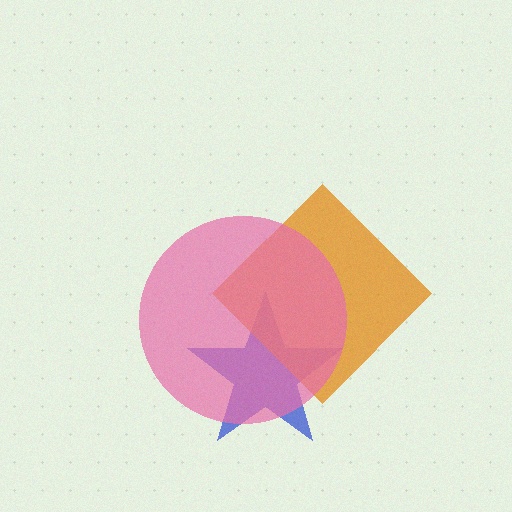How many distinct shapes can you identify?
There are 3 distinct shapes: a blue star, an orange diamond, a pink circle.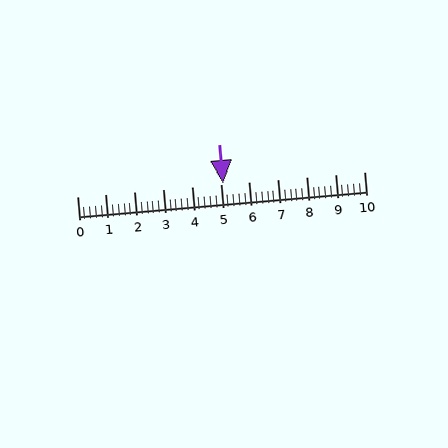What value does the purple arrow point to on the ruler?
The purple arrow points to approximately 5.1.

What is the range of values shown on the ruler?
The ruler shows values from 0 to 10.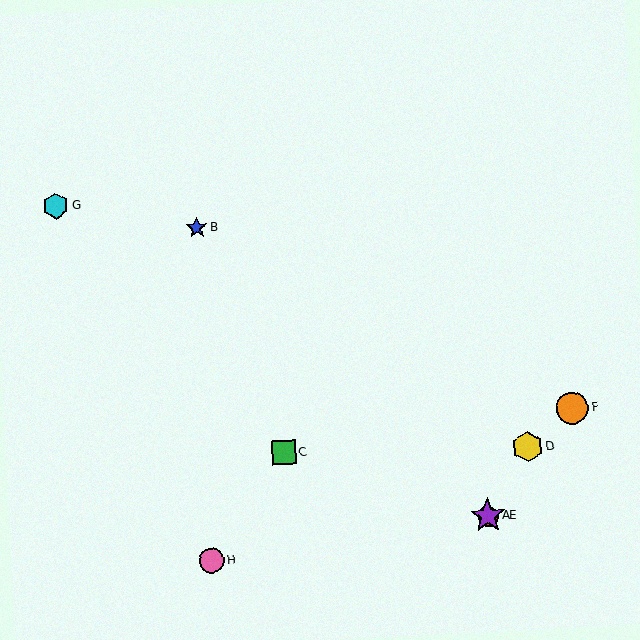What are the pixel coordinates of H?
Object H is at (211, 561).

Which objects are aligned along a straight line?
Objects A, B, E are aligned along a straight line.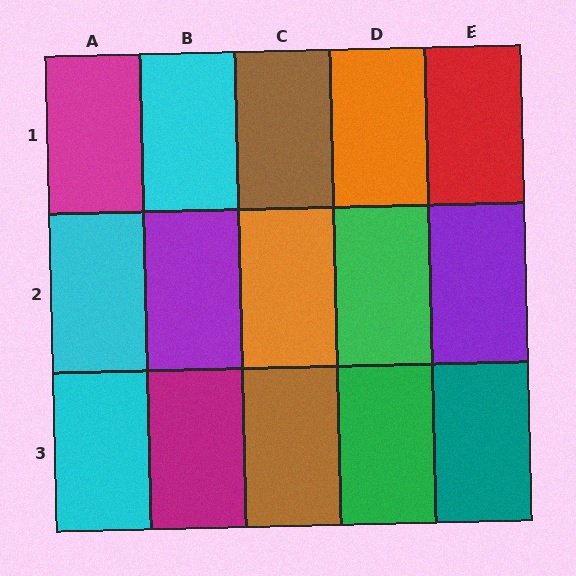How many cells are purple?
2 cells are purple.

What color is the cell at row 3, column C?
Brown.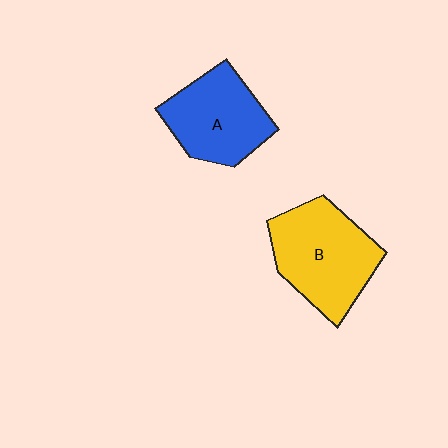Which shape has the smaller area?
Shape A (blue).